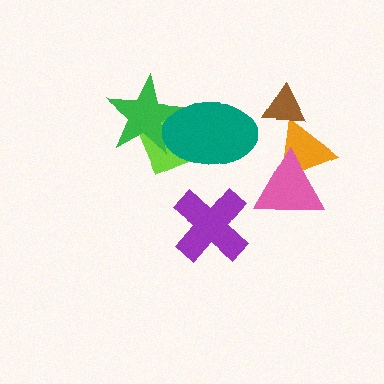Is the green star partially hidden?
Yes, it is partially covered by another shape.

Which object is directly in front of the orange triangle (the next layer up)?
The brown triangle is directly in front of the orange triangle.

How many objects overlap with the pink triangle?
1 object overlaps with the pink triangle.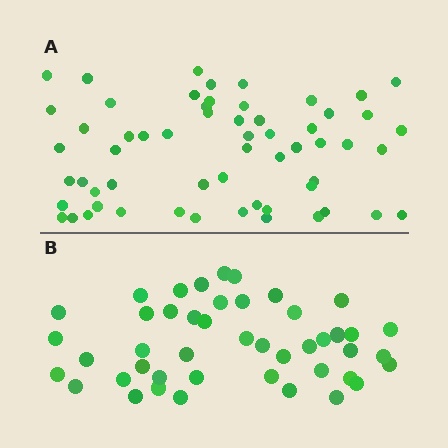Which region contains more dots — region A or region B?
Region A (the top region) has more dots.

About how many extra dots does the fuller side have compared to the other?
Region A has approximately 15 more dots than region B.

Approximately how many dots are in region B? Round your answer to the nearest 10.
About 40 dots. (The exact count is 45, which rounds to 40.)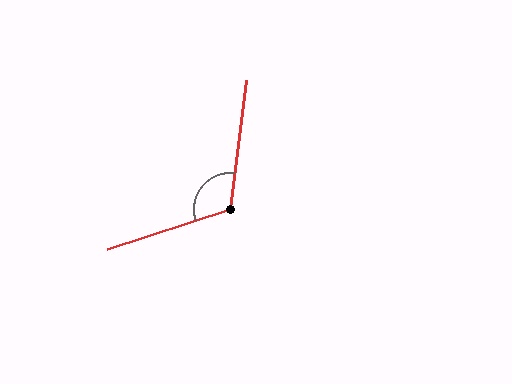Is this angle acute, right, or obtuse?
It is obtuse.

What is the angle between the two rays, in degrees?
Approximately 115 degrees.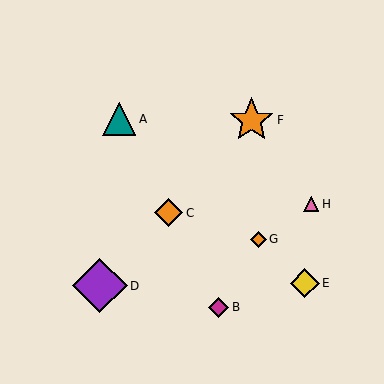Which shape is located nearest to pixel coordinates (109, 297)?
The purple diamond (labeled D) at (100, 286) is nearest to that location.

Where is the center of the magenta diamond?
The center of the magenta diamond is at (219, 307).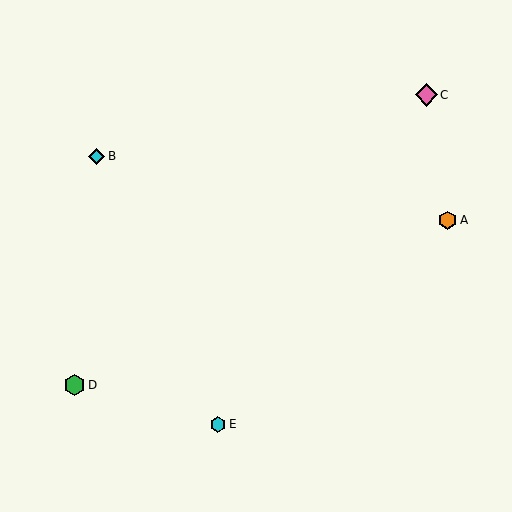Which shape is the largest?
The pink diamond (labeled C) is the largest.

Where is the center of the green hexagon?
The center of the green hexagon is at (75, 385).